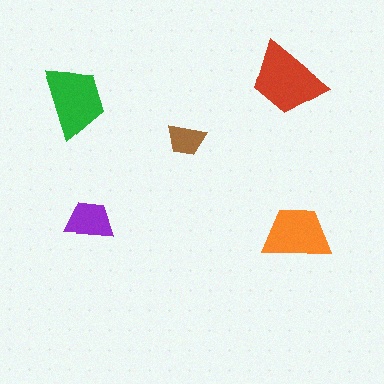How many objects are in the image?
There are 5 objects in the image.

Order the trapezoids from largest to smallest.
the red one, the green one, the orange one, the purple one, the brown one.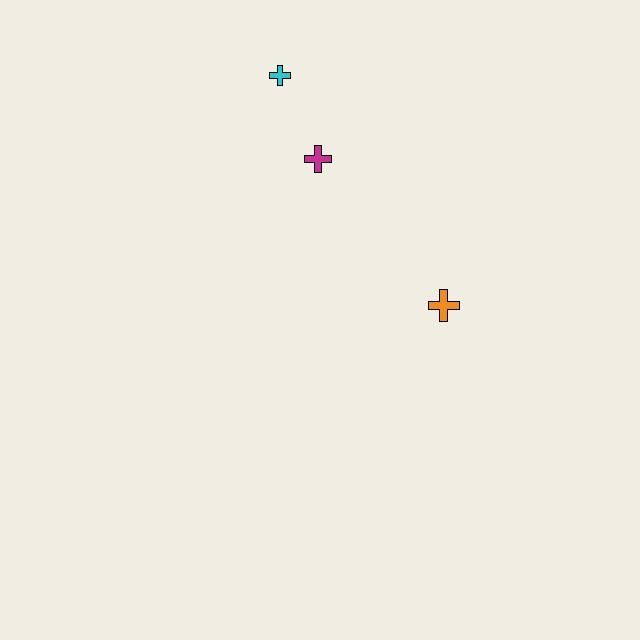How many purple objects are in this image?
There are no purple objects.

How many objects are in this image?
There are 3 objects.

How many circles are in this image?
There are no circles.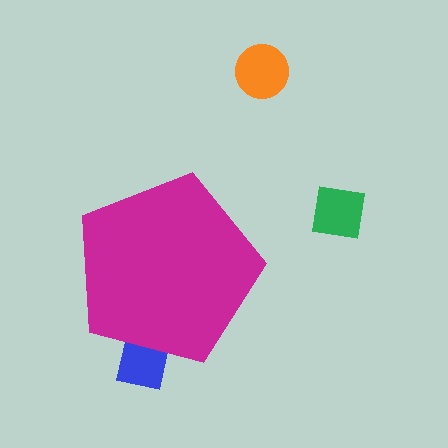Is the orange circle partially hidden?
No, the orange circle is fully visible.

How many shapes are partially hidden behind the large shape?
1 shape is partially hidden.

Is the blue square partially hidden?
Yes, the blue square is partially hidden behind the magenta pentagon.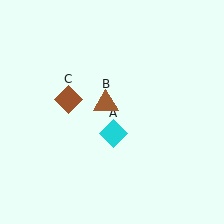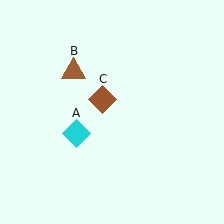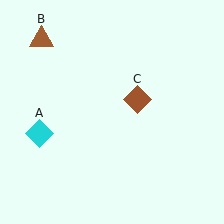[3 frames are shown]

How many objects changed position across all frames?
3 objects changed position: cyan diamond (object A), brown triangle (object B), brown diamond (object C).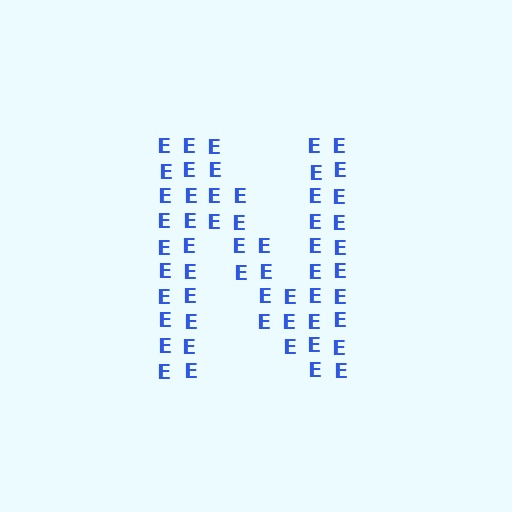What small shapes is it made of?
It is made of small letter E's.